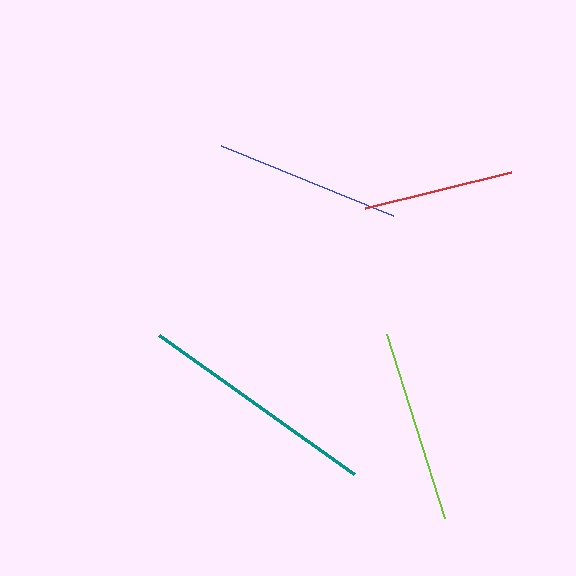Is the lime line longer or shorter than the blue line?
The lime line is longer than the blue line.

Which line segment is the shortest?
The red line is the shortest at approximately 151 pixels.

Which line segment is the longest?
The teal line is the longest at approximately 240 pixels.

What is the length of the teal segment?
The teal segment is approximately 240 pixels long.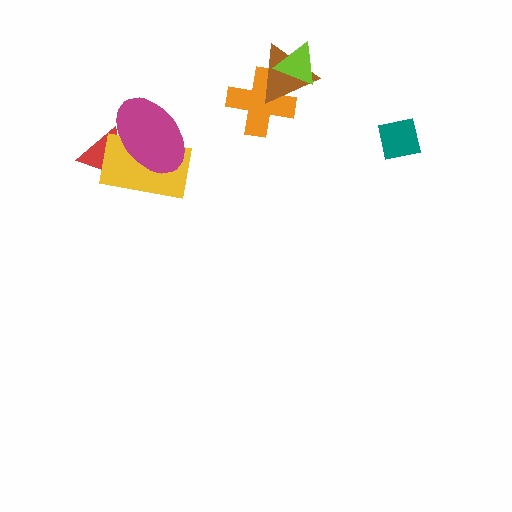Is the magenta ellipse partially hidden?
No, no other shape covers it.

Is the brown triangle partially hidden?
Yes, it is partially covered by another shape.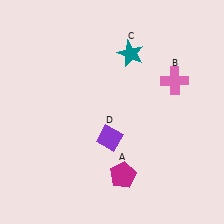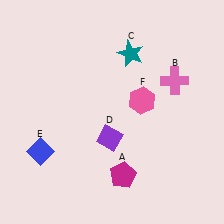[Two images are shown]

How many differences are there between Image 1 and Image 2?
There are 2 differences between the two images.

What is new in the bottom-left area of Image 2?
A blue diamond (E) was added in the bottom-left area of Image 2.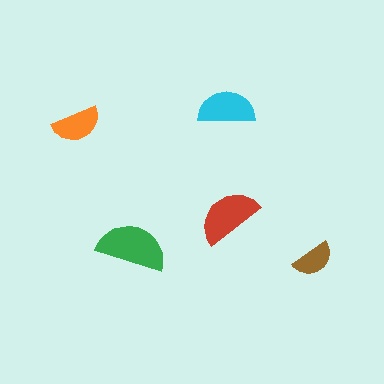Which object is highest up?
The cyan semicircle is topmost.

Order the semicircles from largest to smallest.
the green one, the red one, the cyan one, the orange one, the brown one.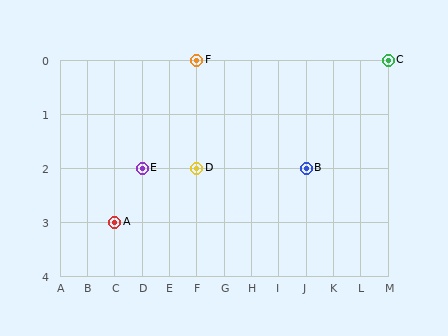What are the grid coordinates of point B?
Point B is at grid coordinates (J, 2).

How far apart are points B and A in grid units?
Points B and A are 7 columns and 1 row apart (about 7.1 grid units diagonally).